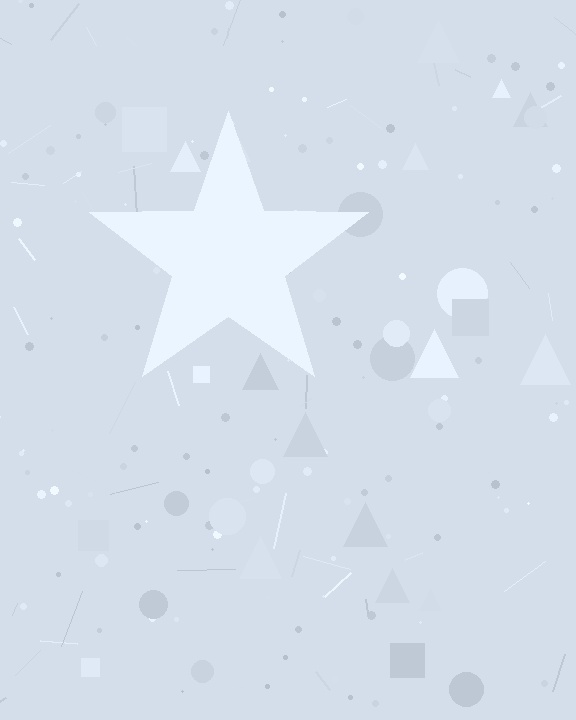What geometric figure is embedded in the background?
A star is embedded in the background.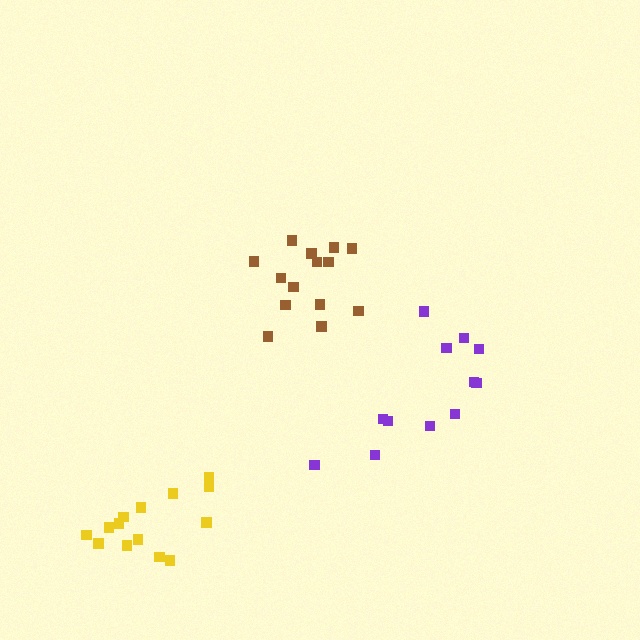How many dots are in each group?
Group 1: 12 dots, Group 2: 14 dots, Group 3: 14 dots (40 total).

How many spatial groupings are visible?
There are 3 spatial groupings.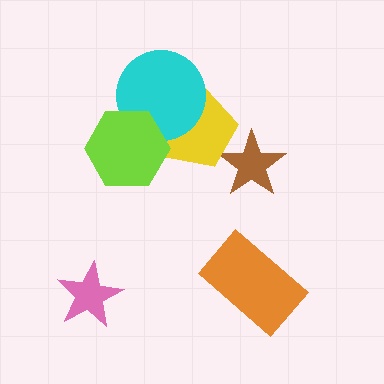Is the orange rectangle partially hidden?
No, no other shape covers it.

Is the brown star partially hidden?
Yes, it is partially covered by another shape.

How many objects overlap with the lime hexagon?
2 objects overlap with the lime hexagon.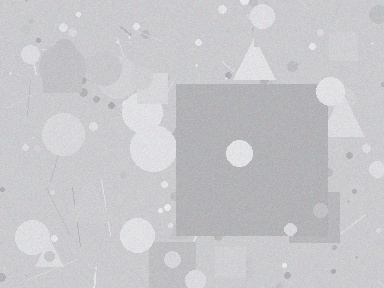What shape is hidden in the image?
A square is hidden in the image.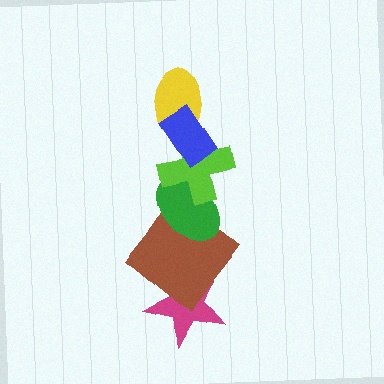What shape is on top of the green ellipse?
The lime cross is on top of the green ellipse.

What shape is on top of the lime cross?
The yellow ellipse is on top of the lime cross.